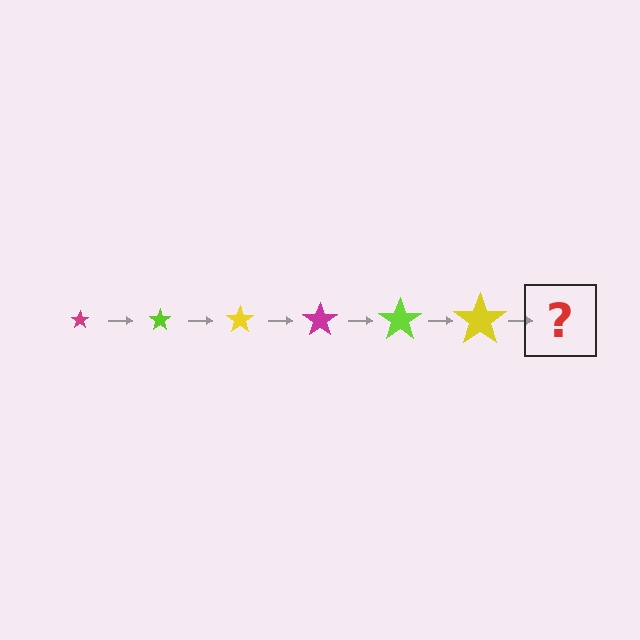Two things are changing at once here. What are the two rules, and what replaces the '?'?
The two rules are that the star grows larger each step and the color cycles through magenta, lime, and yellow. The '?' should be a magenta star, larger than the previous one.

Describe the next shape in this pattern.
It should be a magenta star, larger than the previous one.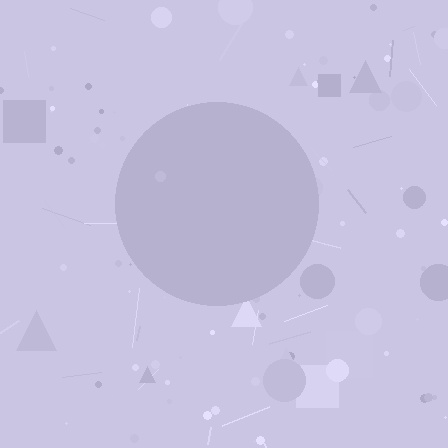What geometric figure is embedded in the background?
A circle is embedded in the background.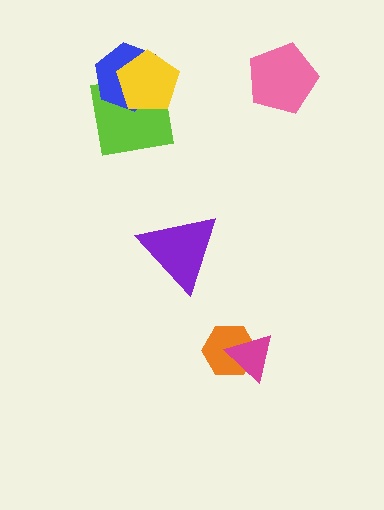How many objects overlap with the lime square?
2 objects overlap with the lime square.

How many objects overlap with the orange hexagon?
1 object overlaps with the orange hexagon.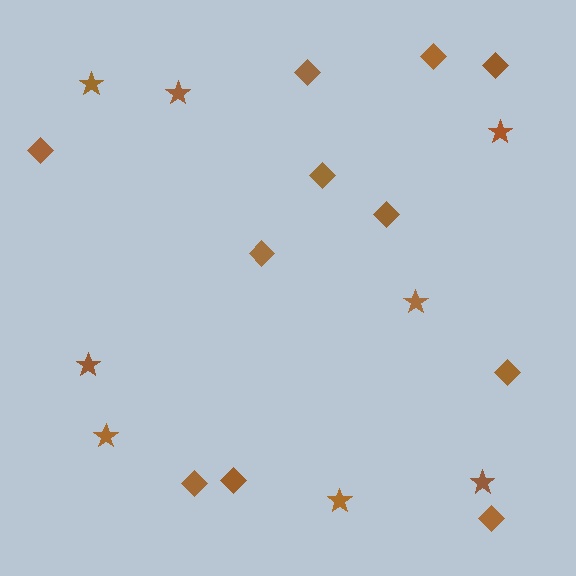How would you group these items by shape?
There are 2 groups: one group of diamonds (11) and one group of stars (8).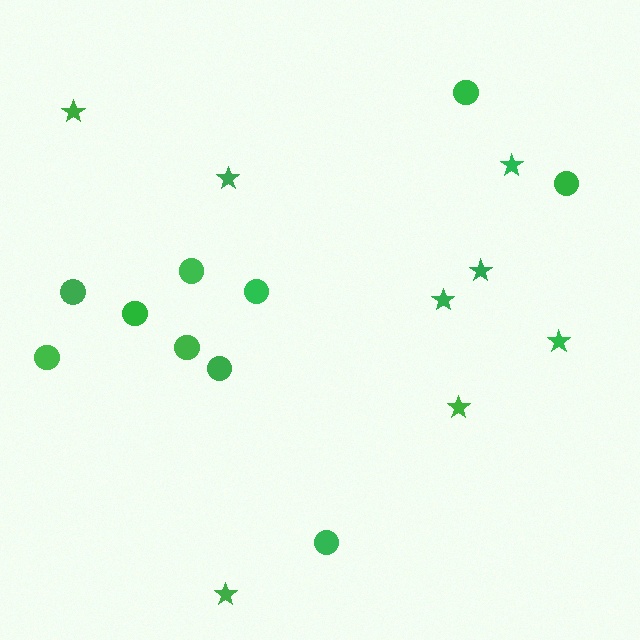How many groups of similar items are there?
There are 2 groups: one group of stars (8) and one group of circles (10).